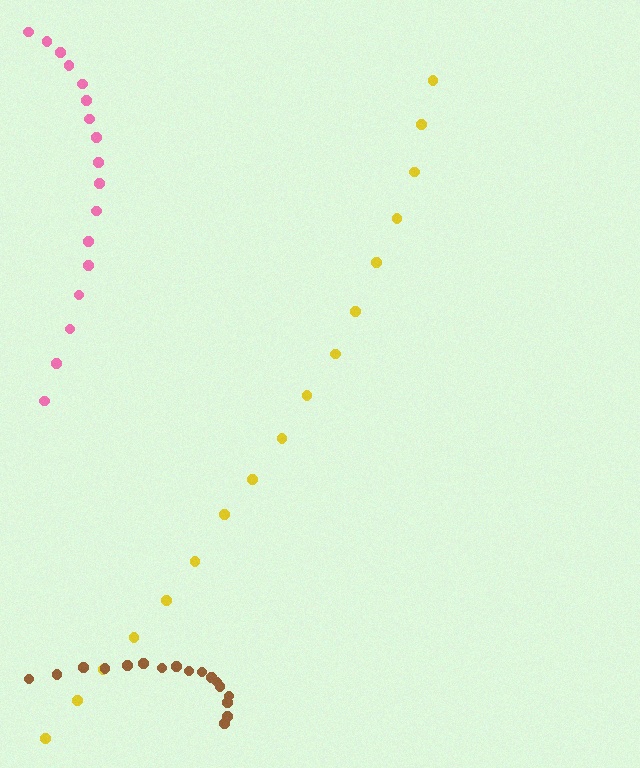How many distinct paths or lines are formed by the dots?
There are 3 distinct paths.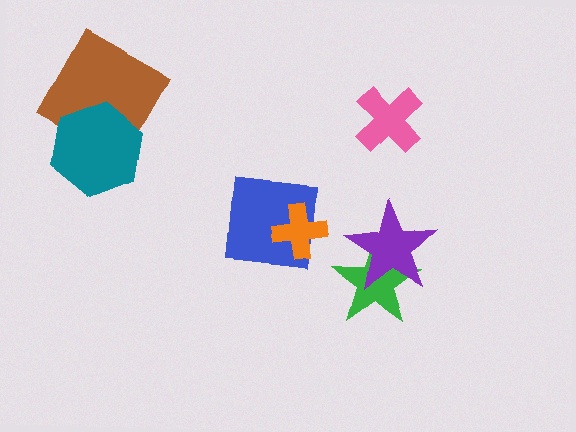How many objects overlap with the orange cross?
1 object overlaps with the orange cross.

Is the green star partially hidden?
Yes, it is partially covered by another shape.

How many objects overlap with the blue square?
1 object overlaps with the blue square.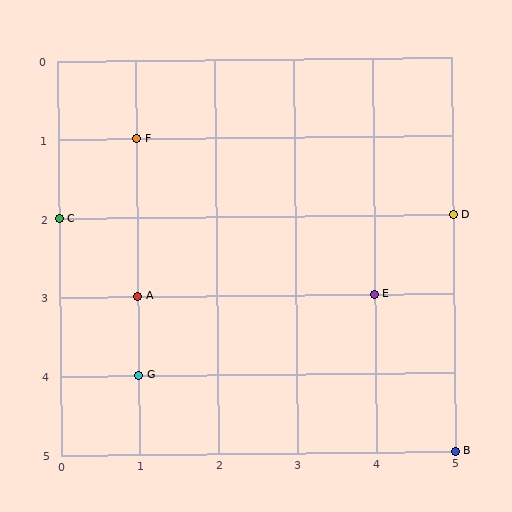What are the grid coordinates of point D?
Point D is at grid coordinates (5, 2).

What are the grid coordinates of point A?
Point A is at grid coordinates (1, 3).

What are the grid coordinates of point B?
Point B is at grid coordinates (5, 5).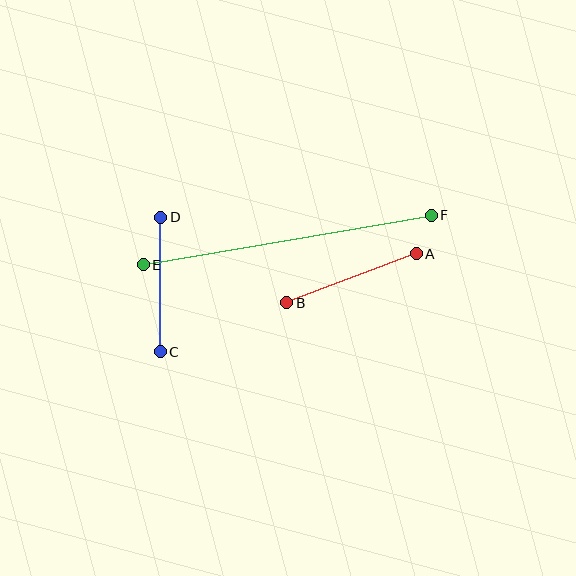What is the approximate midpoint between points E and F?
The midpoint is at approximately (287, 240) pixels.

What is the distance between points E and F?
The distance is approximately 292 pixels.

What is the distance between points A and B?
The distance is approximately 139 pixels.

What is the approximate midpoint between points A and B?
The midpoint is at approximately (351, 278) pixels.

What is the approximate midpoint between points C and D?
The midpoint is at approximately (160, 285) pixels.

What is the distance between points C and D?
The distance is approximately 134 pixels.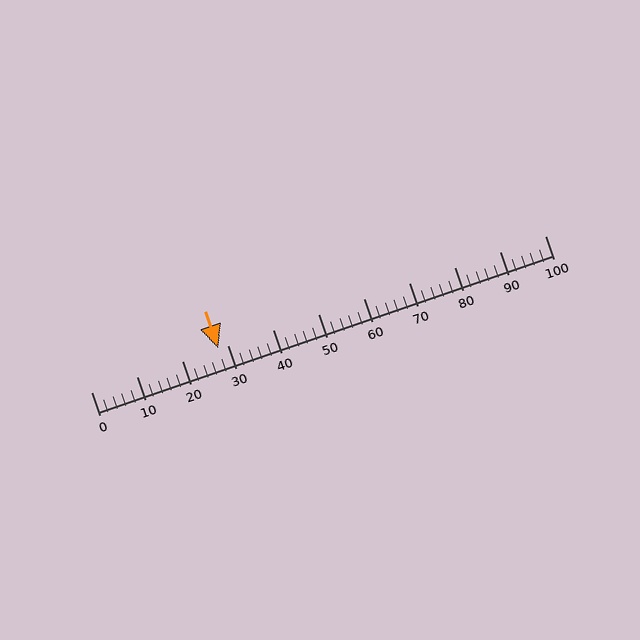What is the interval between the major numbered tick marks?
The major tick marks are spaced 10 units apart.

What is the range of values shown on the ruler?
The ruler shows values from 0 to 100.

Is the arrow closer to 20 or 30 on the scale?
The arrow is closer to 30.